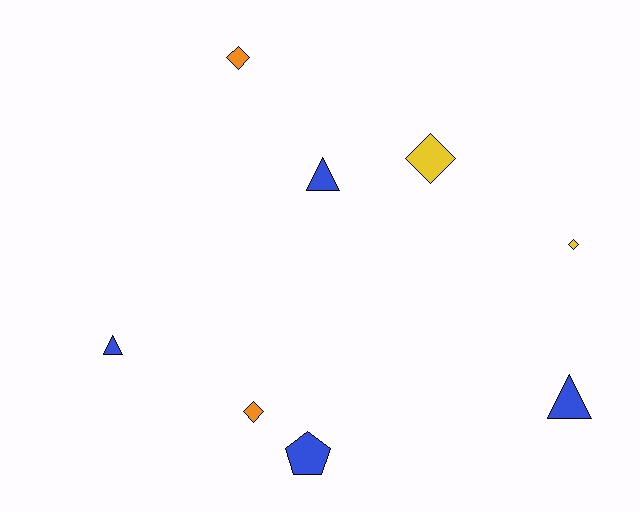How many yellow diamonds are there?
There are 2 yellow diamonds.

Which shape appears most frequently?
Diamond, with 4 objects.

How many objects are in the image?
There are 8 objects.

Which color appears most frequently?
Blue, with 4 objects.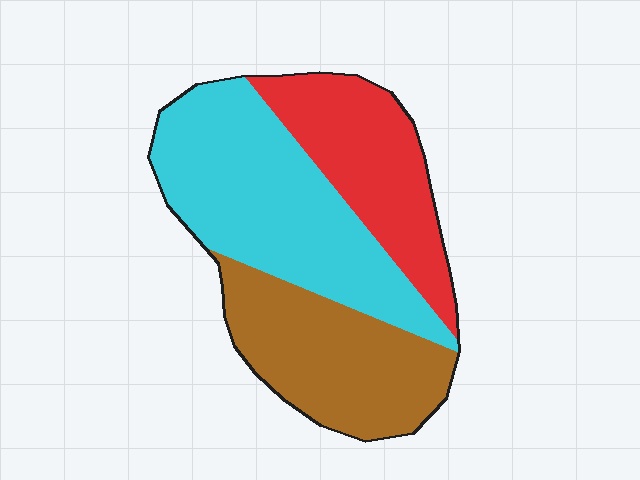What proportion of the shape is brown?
Brown takes up about one third (1/3) of the shape.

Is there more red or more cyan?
Cyan.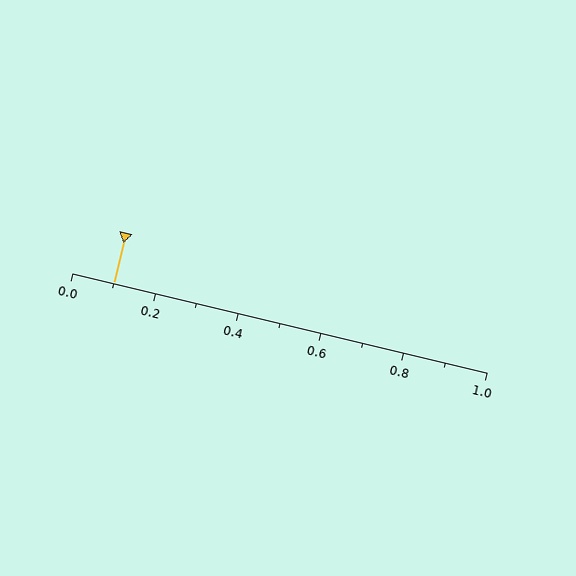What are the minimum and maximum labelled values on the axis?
The axis runs from 0.0 to 1.0.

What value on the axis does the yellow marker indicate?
The marker indicates approximately 0.1.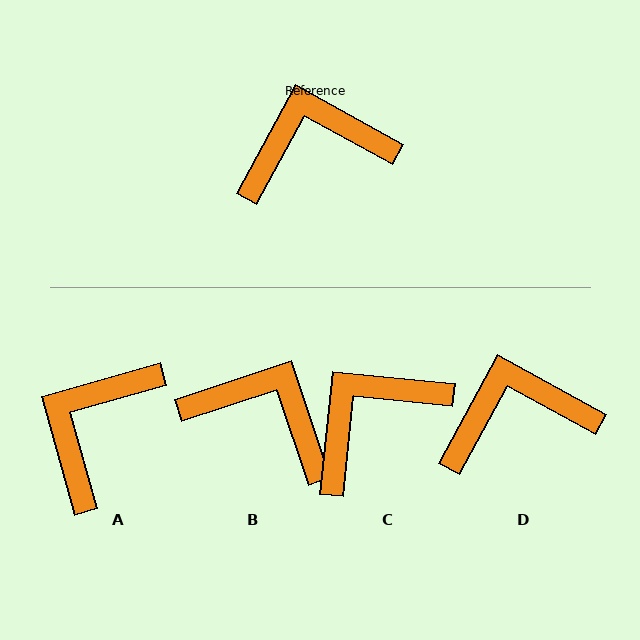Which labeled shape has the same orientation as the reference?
D.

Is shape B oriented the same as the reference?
No, it is off by about 43 degrees.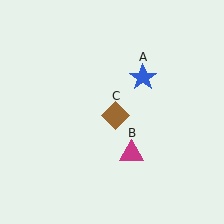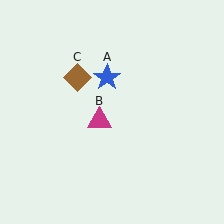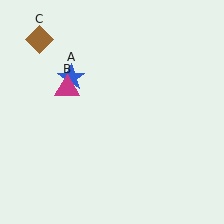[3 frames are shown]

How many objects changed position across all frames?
3 objects changed position: blue star (object A), magenta triangle (object B), brown diamond (object C).